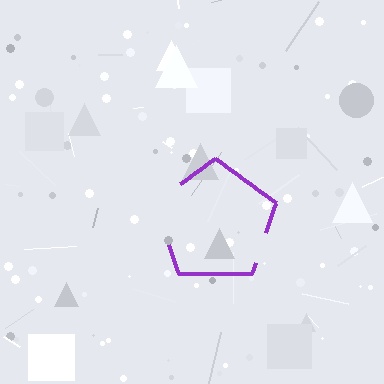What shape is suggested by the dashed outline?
The dashed outline suggests a pentagon.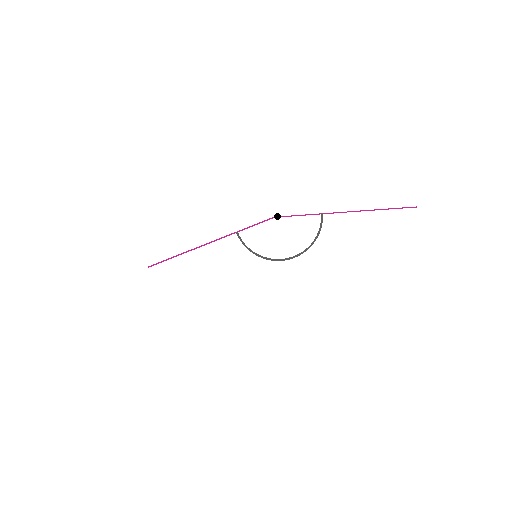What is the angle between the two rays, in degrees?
Approximately 163 degrees.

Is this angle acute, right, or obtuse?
It is obtuse.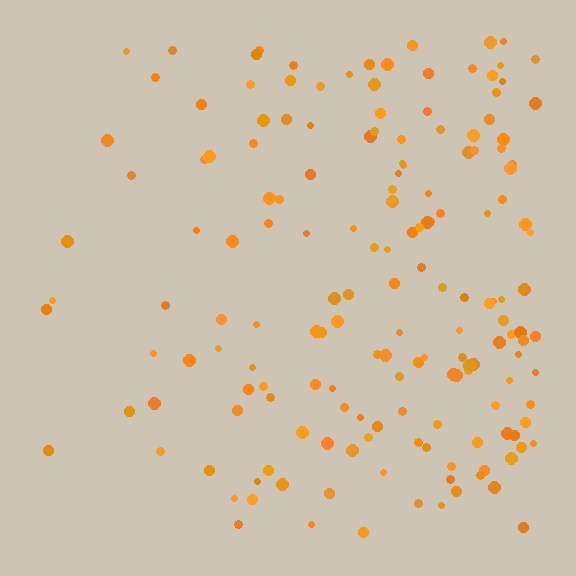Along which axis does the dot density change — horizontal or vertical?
Horizontal.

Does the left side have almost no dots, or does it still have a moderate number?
Still a moderate number, just noticeably fewer than the right.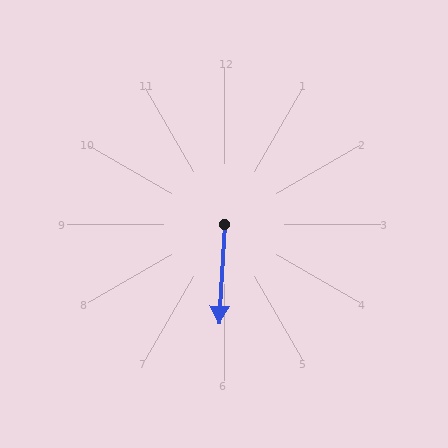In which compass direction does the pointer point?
South.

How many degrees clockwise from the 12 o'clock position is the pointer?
Approximately 183 degrees.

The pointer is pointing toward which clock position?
Roughly 6 o'clock.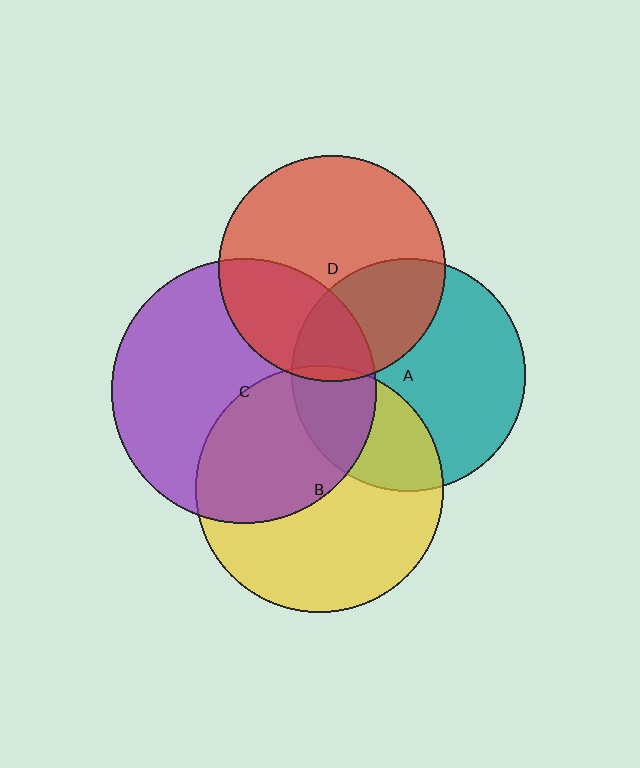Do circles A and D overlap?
Yes.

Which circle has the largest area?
Circle C (purple).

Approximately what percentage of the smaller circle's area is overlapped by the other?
Approximately 35%.